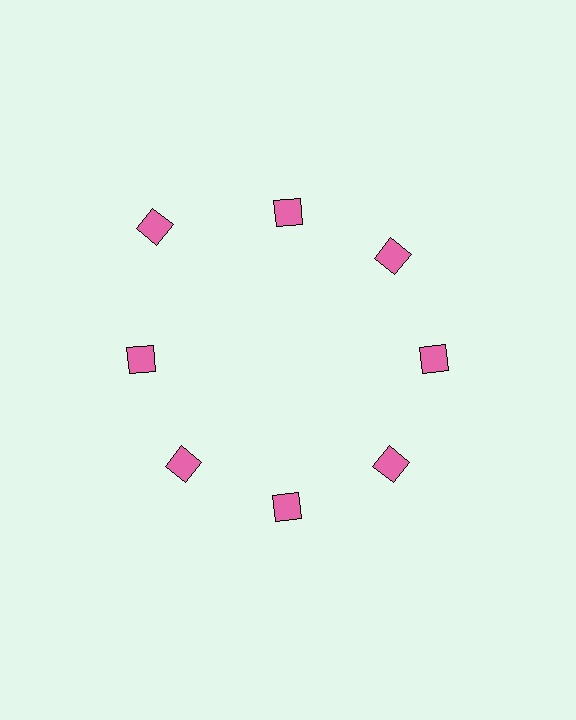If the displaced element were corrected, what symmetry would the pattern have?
It would have 8-fold rotational symmetry — the pattern would map onto itself every 45 degrees.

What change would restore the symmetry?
The symmetry would be restored by moving it inward, back onto the ring so that all 8 squares sit at equal angles and equal distance from the center.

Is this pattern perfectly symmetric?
No. The 8 pink squares are arranged in a ring, but one element near the 10 o'clock position is pushed outward from the center, breaking the 8-fold rotational symmetry.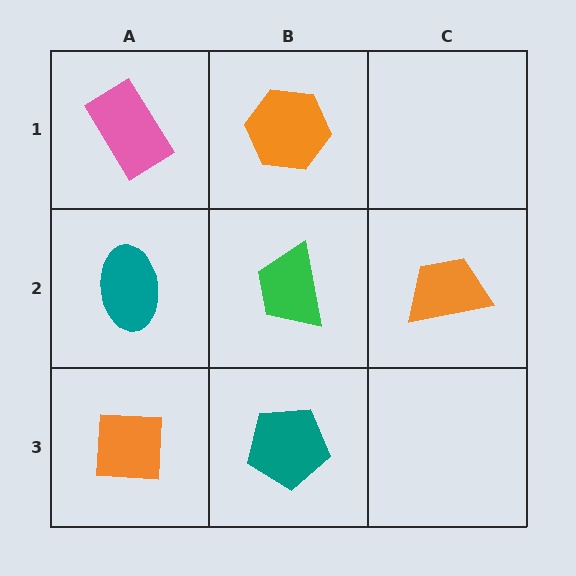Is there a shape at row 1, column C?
No, that cell is empty.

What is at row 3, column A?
An orange square.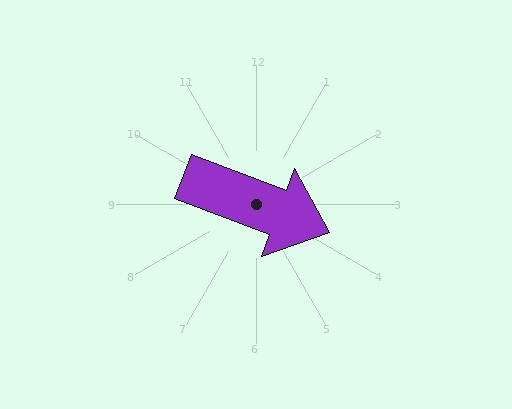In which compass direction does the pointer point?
East.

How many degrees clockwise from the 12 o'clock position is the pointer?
Approximately 111 degrees.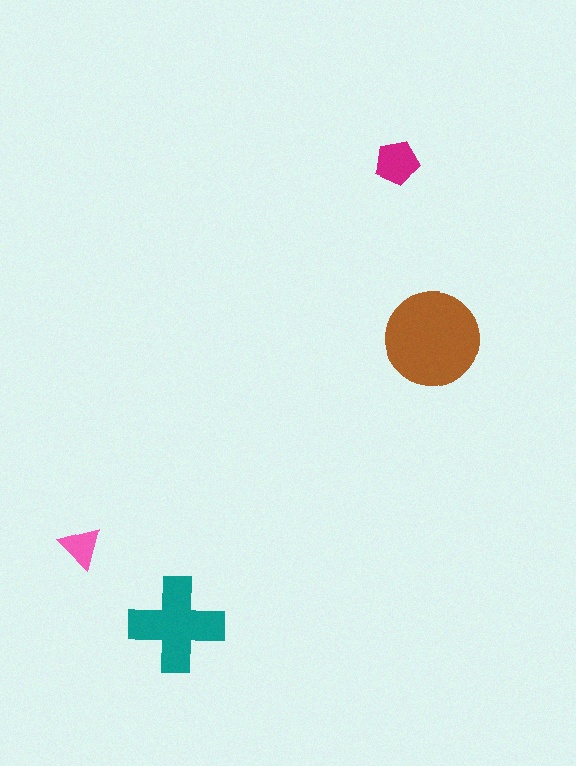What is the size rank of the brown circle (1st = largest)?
1st.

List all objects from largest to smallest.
The brown circle, the teal cross, the magenta pentagon, the pink triangle.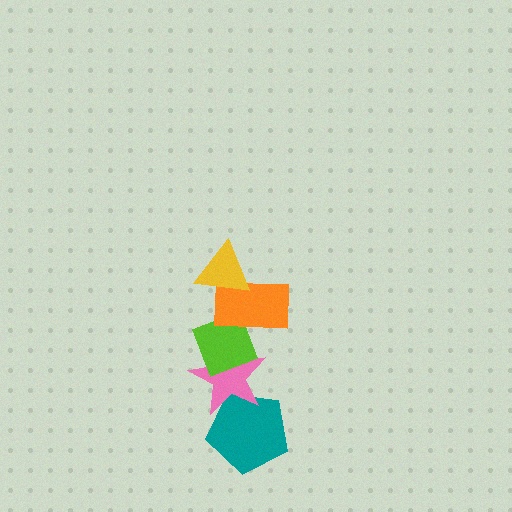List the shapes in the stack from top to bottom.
From top to bottom: the yellow triangle, the orange rectangle, the lime diamond, the pink star, the teal pentagon.